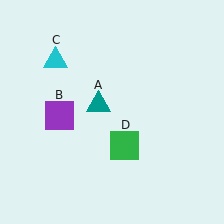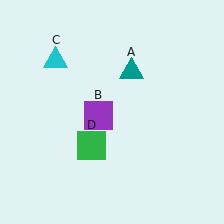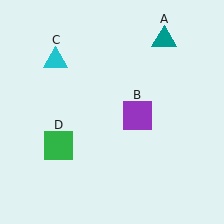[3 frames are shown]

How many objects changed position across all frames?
3 objects changed position: teal triangle (object A), purple square (object B), green square (object D).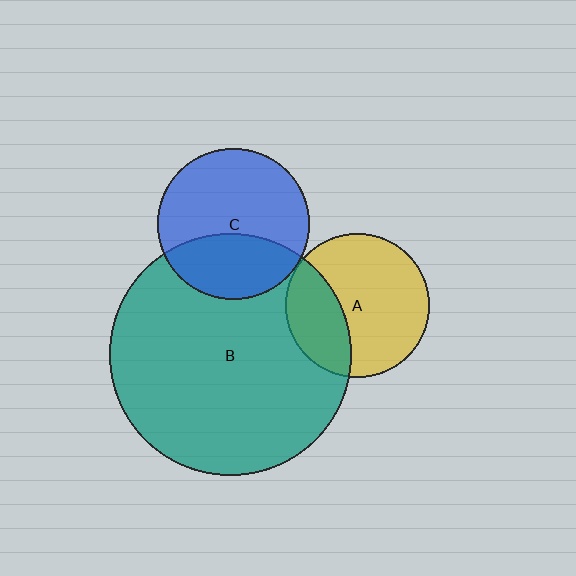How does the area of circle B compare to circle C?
Approximately 2.5 times.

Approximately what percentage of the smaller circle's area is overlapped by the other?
Approximately 5%.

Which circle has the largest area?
Circle B (teal).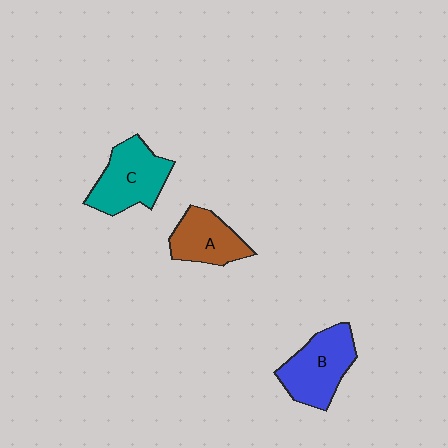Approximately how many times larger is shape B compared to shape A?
Approximately 1.3 times.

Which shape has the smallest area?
Shape A (brown).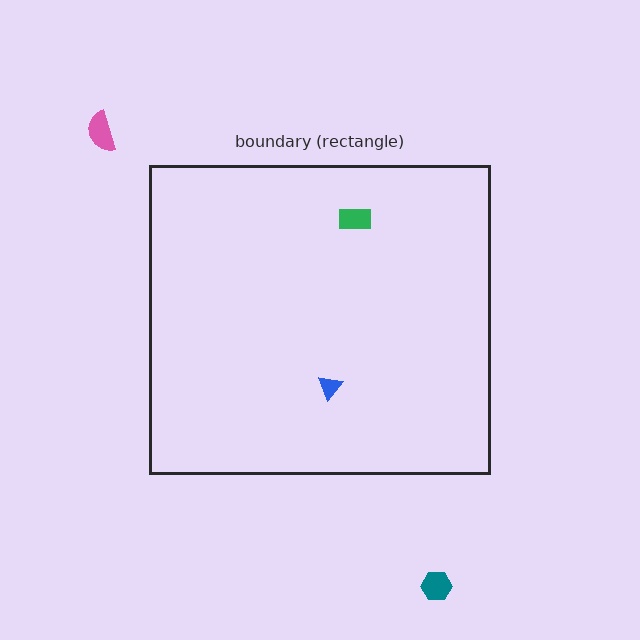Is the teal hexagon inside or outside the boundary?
Outside.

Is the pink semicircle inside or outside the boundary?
Outside.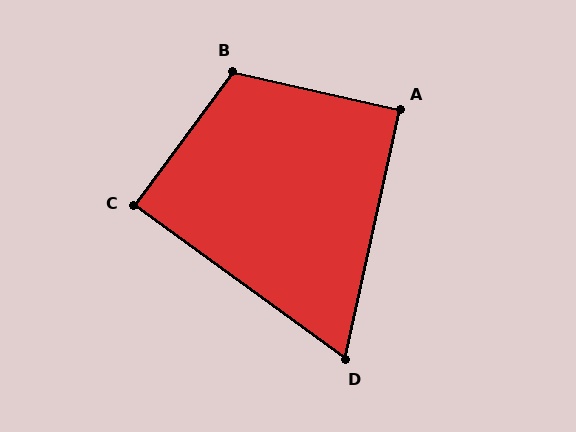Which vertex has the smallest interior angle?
D, at approximately 66 degrees.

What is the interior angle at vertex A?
Approximately 90 degrees (approximately right).